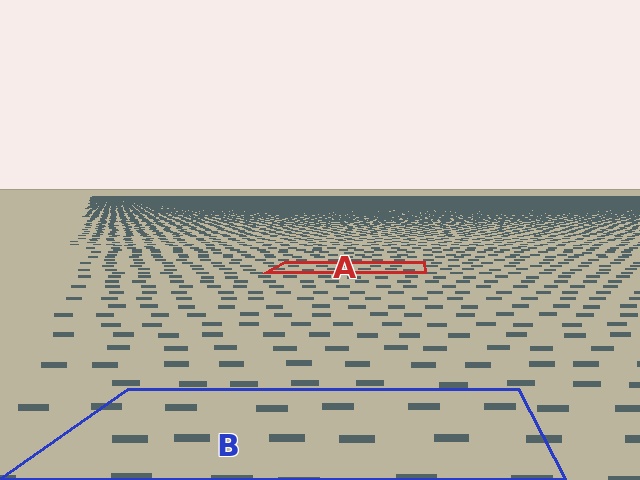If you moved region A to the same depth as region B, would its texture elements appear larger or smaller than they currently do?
They would appear larger. At a closer depth, the same texture elements are projected at a bigger on-screen size.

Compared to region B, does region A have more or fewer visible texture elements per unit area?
Region A has more texture elements per unit area — they are packed more densely because it is farther away.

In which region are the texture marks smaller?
The texture marks are smaller in region A, because it is farther away.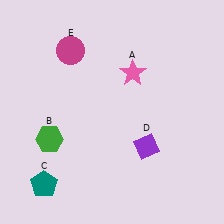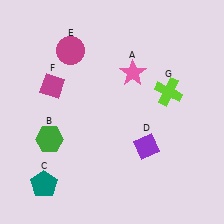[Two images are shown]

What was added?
A magenta diamond (F), a lime cross (G) were added in Image 2.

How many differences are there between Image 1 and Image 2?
There are 2 differences between the two images.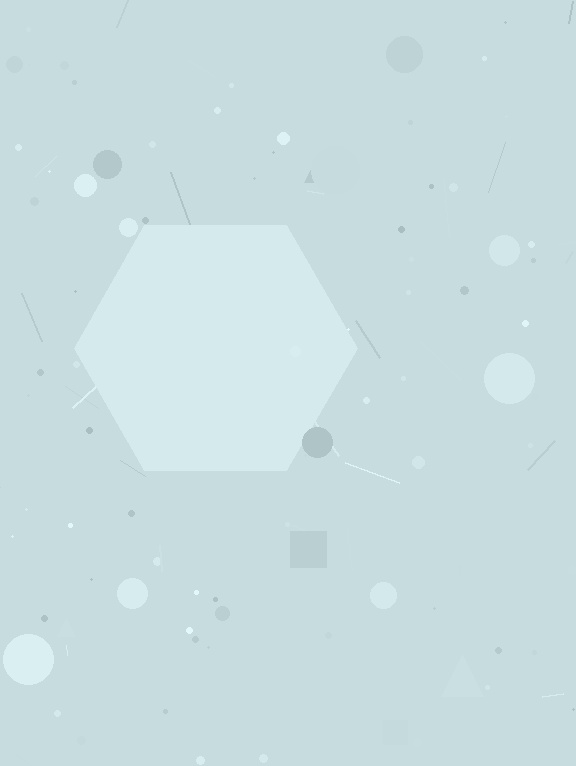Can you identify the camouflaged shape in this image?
The camouflaged shape is a hexagon.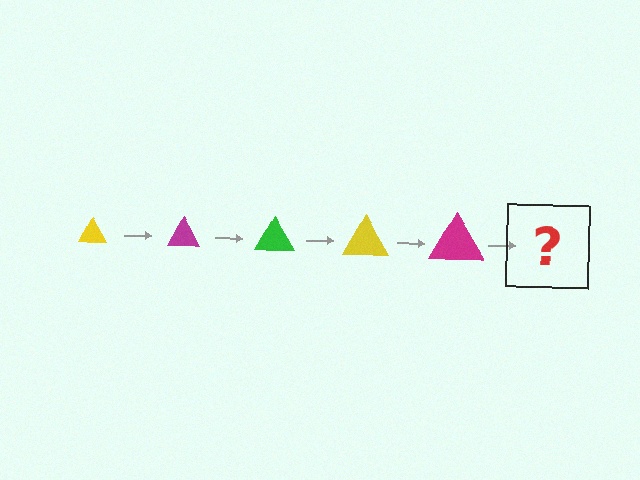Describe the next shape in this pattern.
It should be a green triangle, larger than the previous one.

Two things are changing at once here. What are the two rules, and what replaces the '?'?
The two rules are that the triangle grows larger each step and the color cycles through yellow, magenta, and green. The '?' should be a green triangle, larger than the previous one.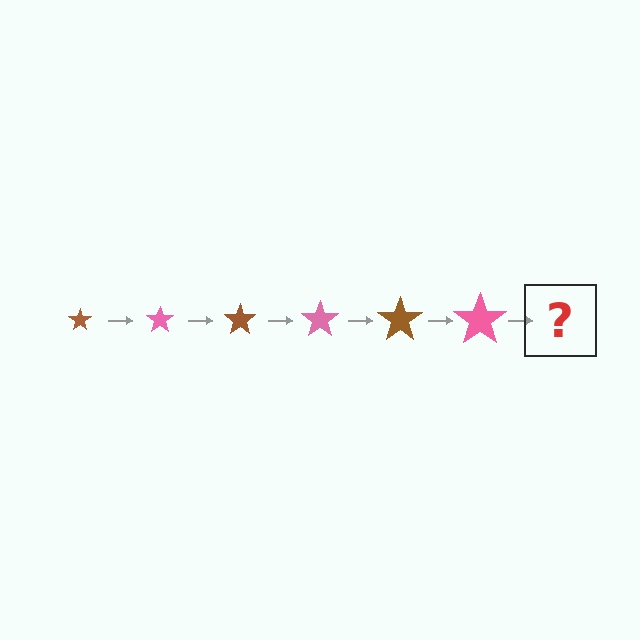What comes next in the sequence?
The next element should be a brown star, larger than the previous one.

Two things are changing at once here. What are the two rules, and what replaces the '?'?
The two rules are that the star grows larger each step and the color cycles through brown and pink. The '?' should be a brown star, larger than the previous one.